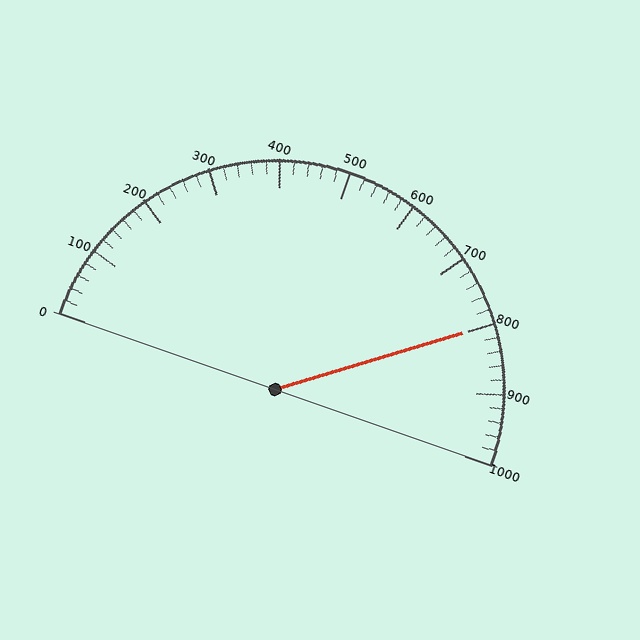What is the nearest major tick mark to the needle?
The nearest major tick mark is 800.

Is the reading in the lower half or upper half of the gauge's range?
The reading is in the upper half of the range (0 to 1000).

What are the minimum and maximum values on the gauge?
The gauge ranges from 0 to 1000.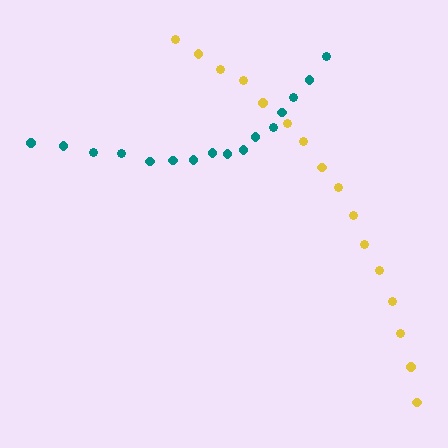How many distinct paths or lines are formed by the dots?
There are 2 distinct paths.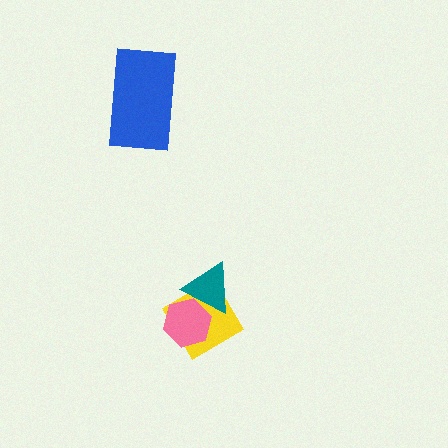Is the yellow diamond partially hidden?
Yes, it is partially covered by another shape.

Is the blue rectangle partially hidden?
No, no other shape covers it.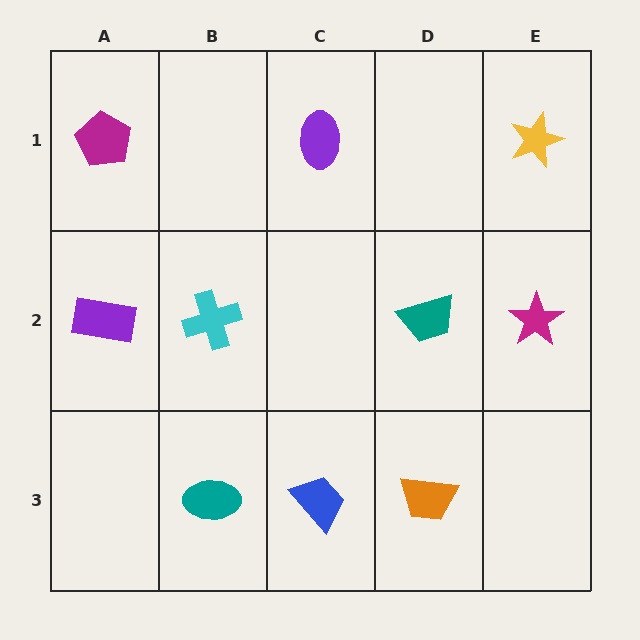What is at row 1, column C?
A purple ellipse.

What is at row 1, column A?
A magenta pentagon.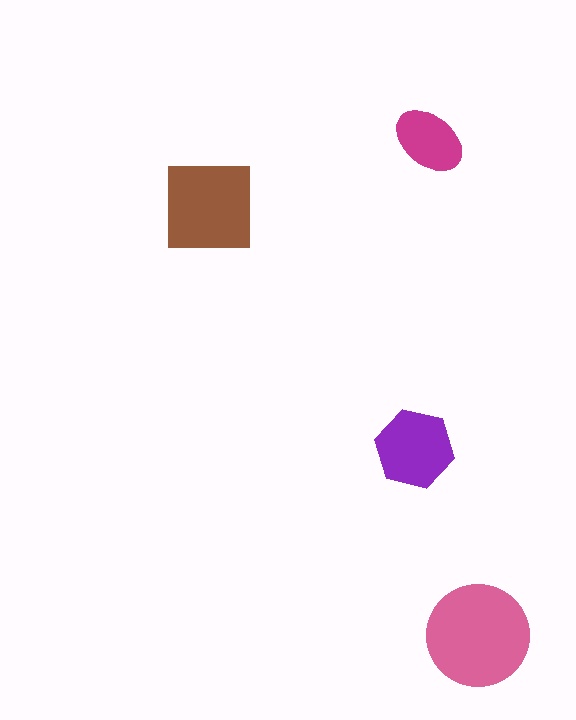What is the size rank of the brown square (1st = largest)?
2nd.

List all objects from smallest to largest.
The magenta ellipse, the purple hexagon, the brown square, the pink circle.